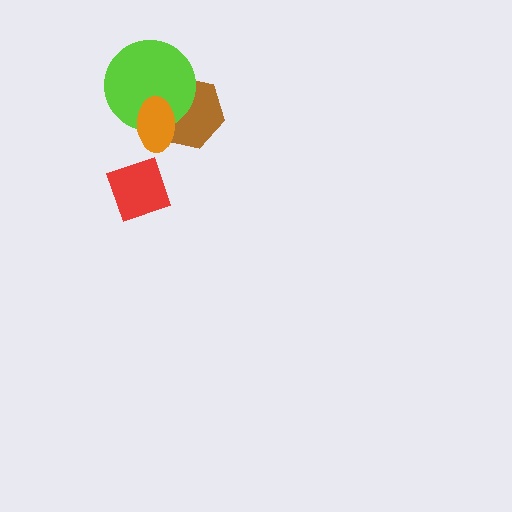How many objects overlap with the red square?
0 objects overlap with the red square.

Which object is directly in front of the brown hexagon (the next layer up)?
The lime circle is directly in front of the brown hexagon.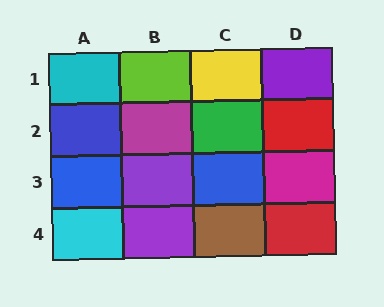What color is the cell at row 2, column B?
Magenta.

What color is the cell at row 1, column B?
Lime.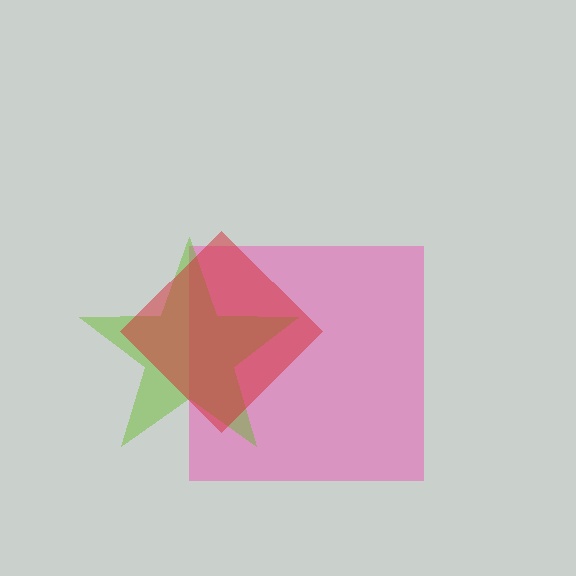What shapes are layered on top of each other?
The layered shapes are: a pink square, a lime star, a red diamond.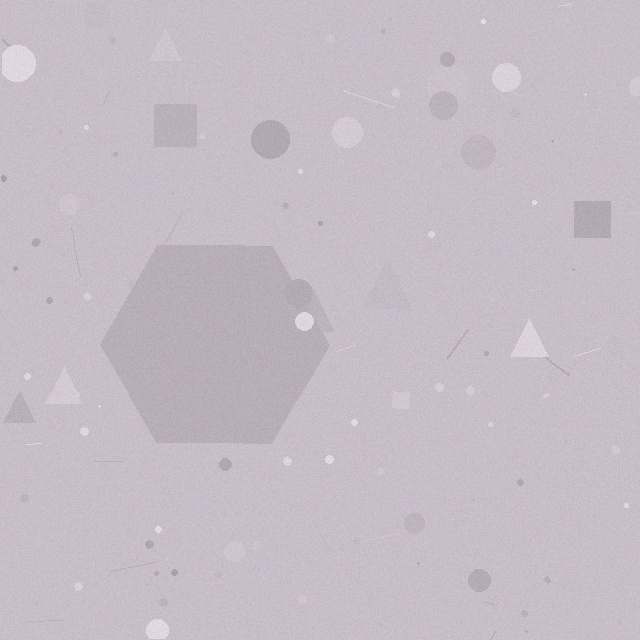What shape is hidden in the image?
A hexagon is hidden in the image.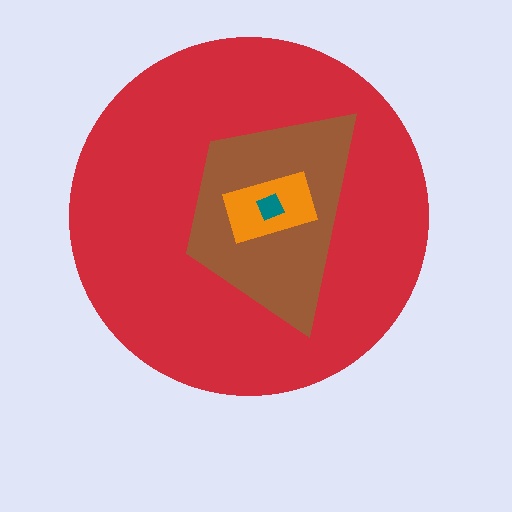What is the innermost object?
The teal square.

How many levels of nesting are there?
4.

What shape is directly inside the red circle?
The brown trapezoid.